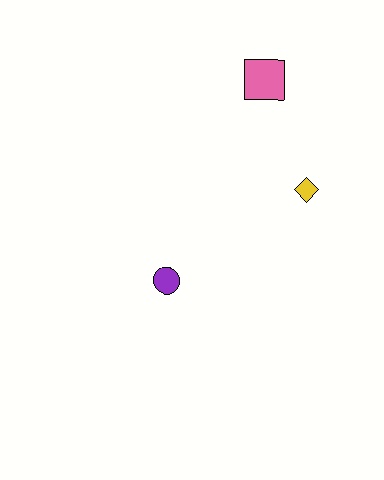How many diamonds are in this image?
There is 1 diamond.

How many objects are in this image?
There are 3 objects.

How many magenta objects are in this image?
There are no magenta objects.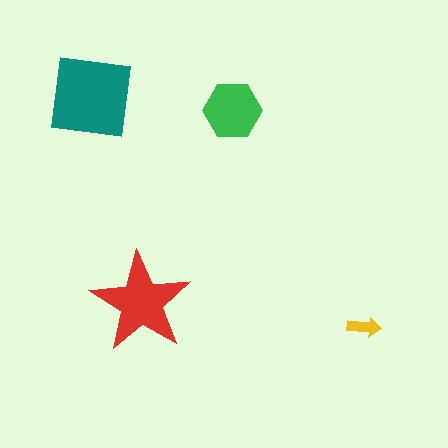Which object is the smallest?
The yellow arrow.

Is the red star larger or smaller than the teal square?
Smaller.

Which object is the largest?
The teal square.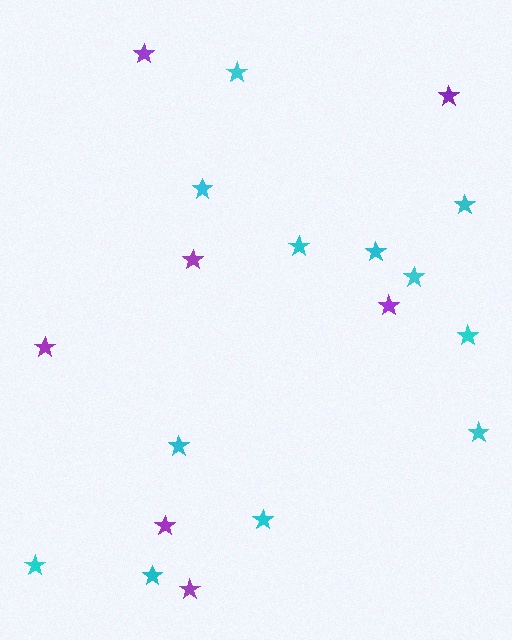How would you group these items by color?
There are 2 groups: one group of purple stars (7) and one group of cyan stars (12).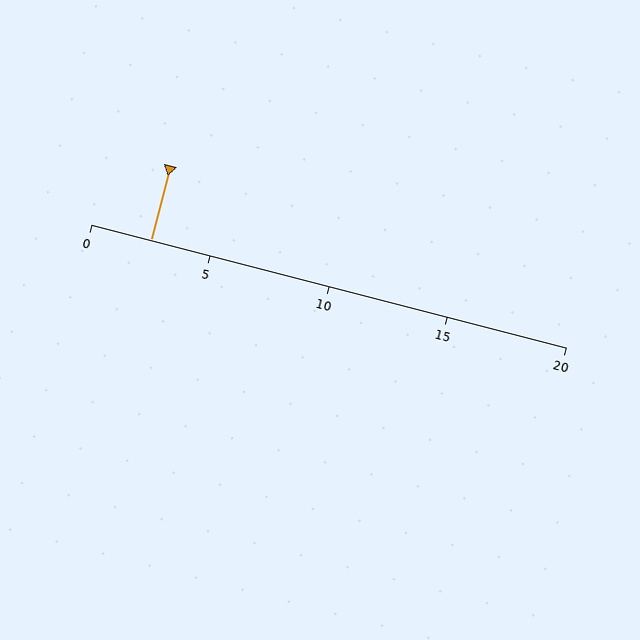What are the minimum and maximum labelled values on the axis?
The axis runs from 0 to 20.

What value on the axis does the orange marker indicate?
The marker indicates approximately 2.5.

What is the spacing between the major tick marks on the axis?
The major ticks are spaced 5 apart.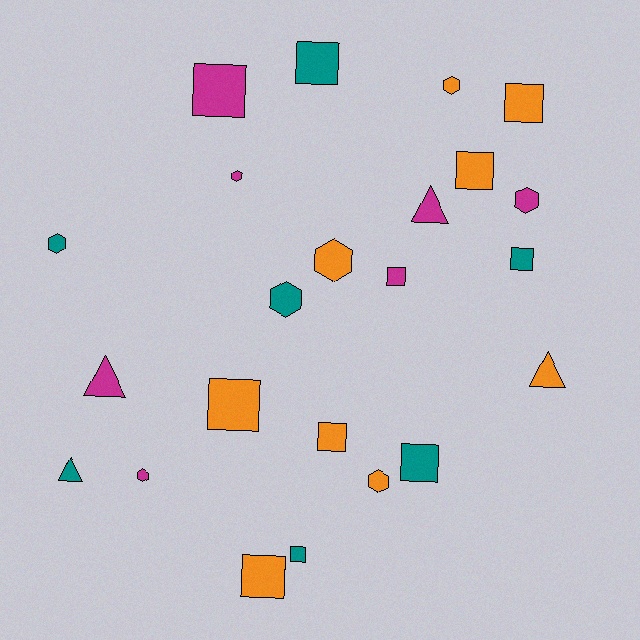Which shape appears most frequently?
Square, with 11 objects.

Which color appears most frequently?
Orange, with 9 objects.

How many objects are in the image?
There are 23 objects.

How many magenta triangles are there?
There are 2 magenta triangles.